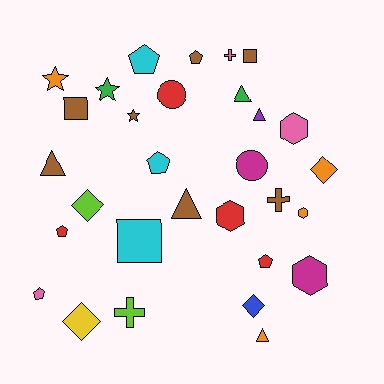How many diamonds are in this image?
There are 4 diamonds.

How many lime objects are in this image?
There are 2 lime objects.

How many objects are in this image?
There are 30 objects.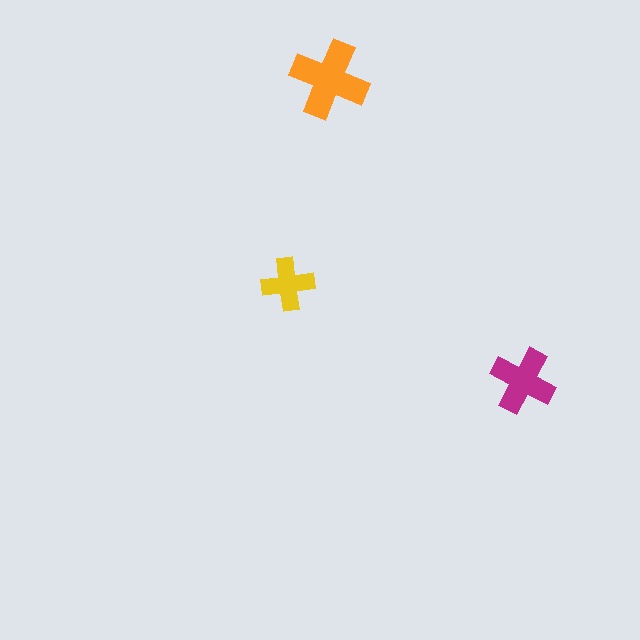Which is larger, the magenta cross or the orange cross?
The orange one.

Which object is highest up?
The orange cross is topmost.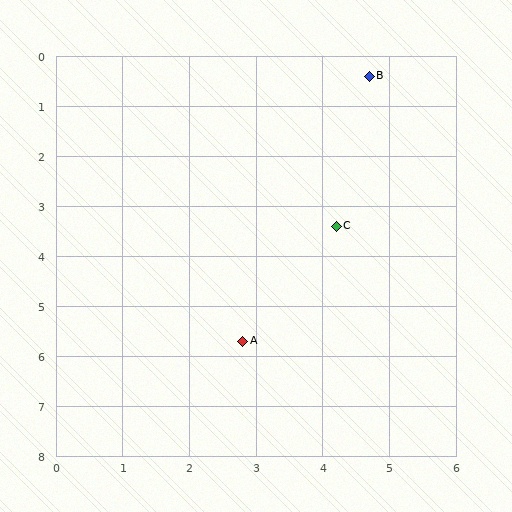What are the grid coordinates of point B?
Point B is at approximately (4.7, 0.4).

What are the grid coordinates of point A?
Point A is at approximately (2.8, 5.7).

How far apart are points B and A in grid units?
Points B and A are about 5.6 grid units apart.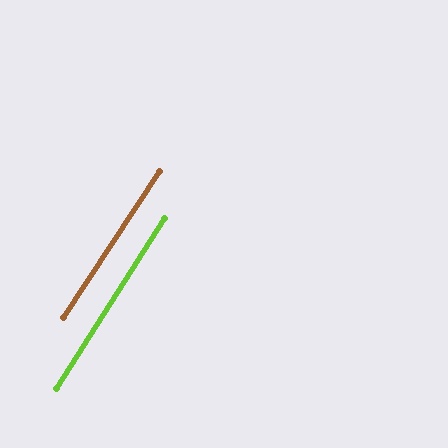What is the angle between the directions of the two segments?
Approximately 1 degree.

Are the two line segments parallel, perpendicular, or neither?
Parallel — their directions differ by only 0.6°.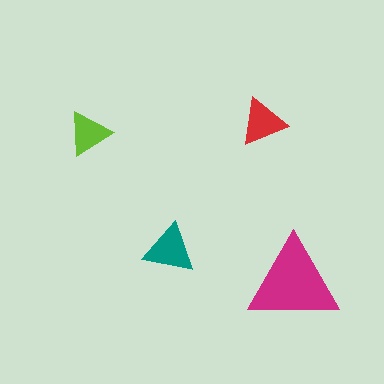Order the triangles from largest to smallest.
the magenta one, the teal one, the red one, the lime one.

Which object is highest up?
The red triangle is topmost.